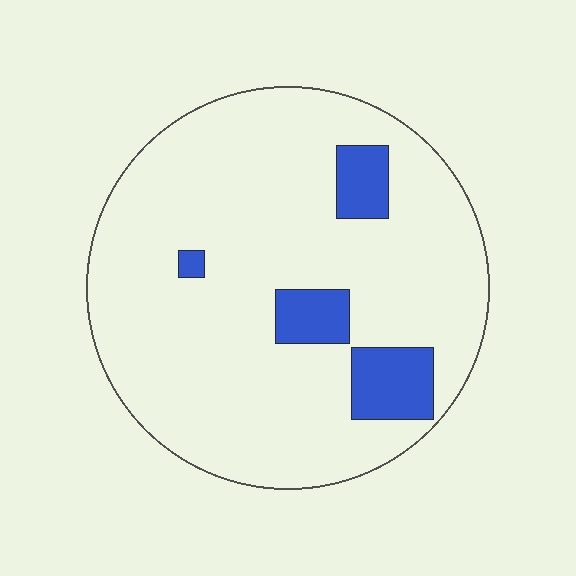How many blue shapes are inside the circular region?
4.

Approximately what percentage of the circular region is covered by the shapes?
Approximately 10%.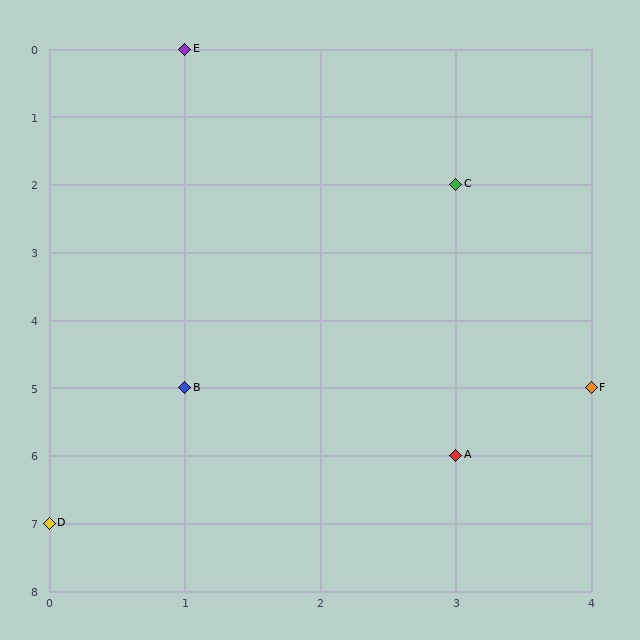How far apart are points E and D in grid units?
Points E and D are 1 column and 7 rows apart (about 7.1 grid units diagonally).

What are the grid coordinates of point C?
Point C is at grid coordinates (3, 2).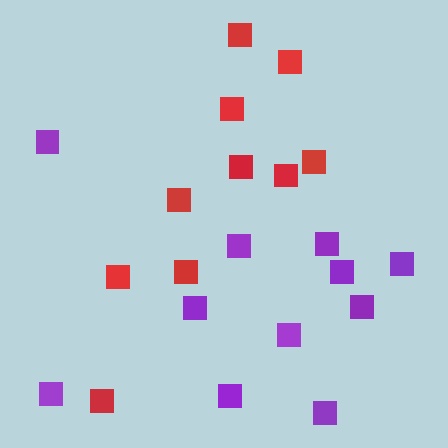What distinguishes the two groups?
There are 2 groups: one group of purple squares (11) and one group of red squares (10).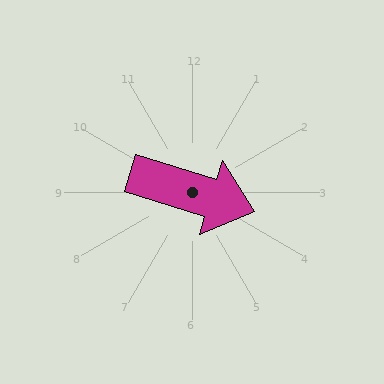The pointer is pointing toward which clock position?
Roughly 4 o'clock.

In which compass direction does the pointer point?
East.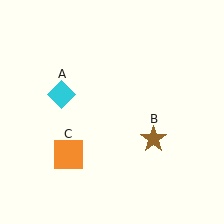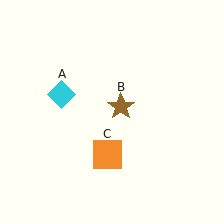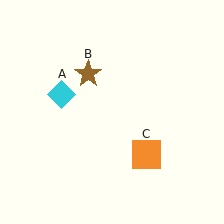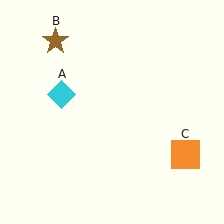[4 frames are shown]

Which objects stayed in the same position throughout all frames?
Cyan diamond (object A) remained stationary.